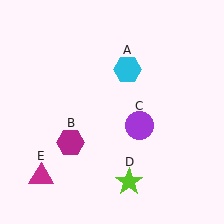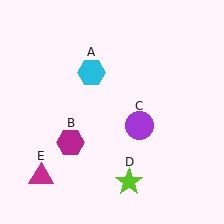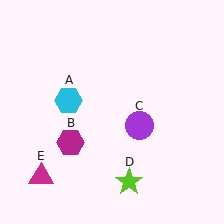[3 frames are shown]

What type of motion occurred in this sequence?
The cyan hexagon (object A) rotated counterclockwise around the center of the scene.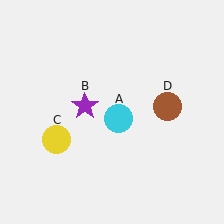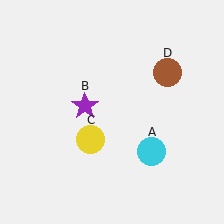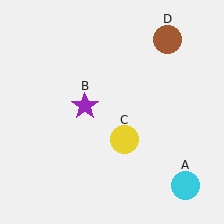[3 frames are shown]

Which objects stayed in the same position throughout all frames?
Purple star (object B) remained stationary.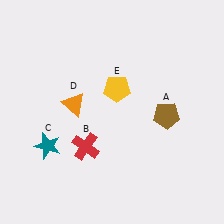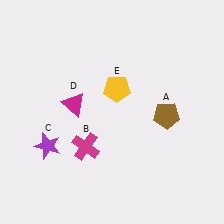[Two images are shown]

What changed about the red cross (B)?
In Image 1, B is red. In Image 2, it changed to magenta.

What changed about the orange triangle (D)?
In Image 1, D is orange. In Image 2, it changed to magenta.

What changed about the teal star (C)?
In Image 1, C is teal. In Image 2, it changed to purple.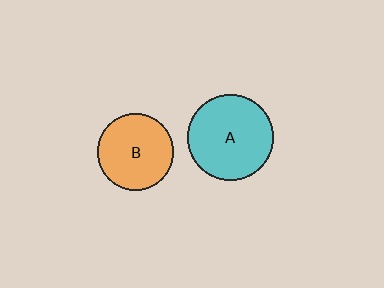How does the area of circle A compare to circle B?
Approximately 1.2 times.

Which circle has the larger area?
Circle A (cyan).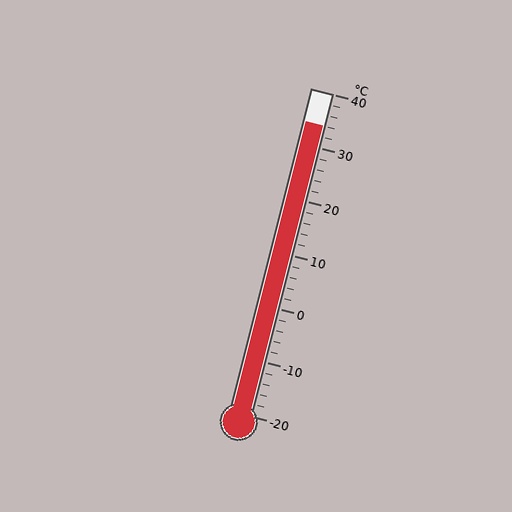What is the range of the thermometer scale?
The thermometer scale ranges from -20°C to 40°C.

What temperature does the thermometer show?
The thermometer shows approximately 34°C.